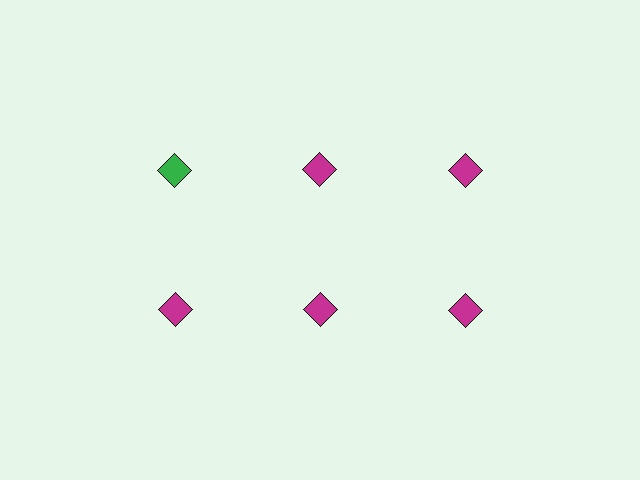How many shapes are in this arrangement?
There are 6 shapes arranged in a grid pattern.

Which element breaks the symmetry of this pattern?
The green diamond in the top row, leftmost column breaks the symmetry. All other shapes are magenta diamonds.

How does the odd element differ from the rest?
It has a different color: green instead of magenta.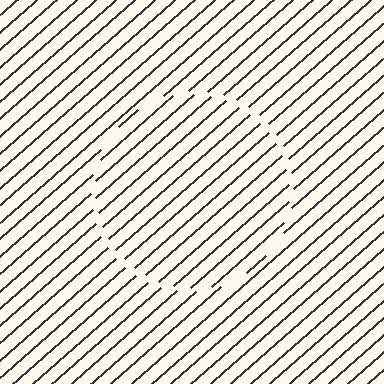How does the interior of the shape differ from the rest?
The interior of the shape contains the same grating, shifted by half a period — the contour is defined by the phase discontinuity where line-ends from the inner and outer gratings abut.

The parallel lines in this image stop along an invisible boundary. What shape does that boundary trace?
An illusory circle. The interior of the shape contains the same grating, shifted by half a period — the contour is defined by the phase discontinuity where line-ends from the inner and outer gratings abut.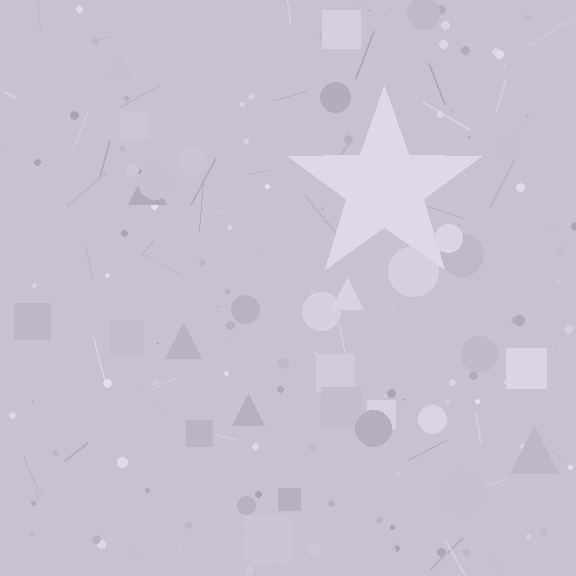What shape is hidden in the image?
A star is hidden in the image.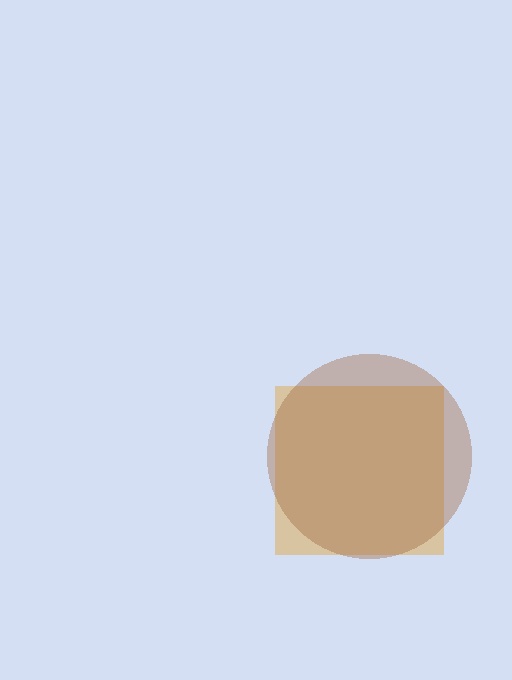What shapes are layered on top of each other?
The layered shapes are: an orange square, a brown circle.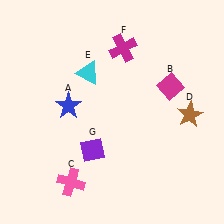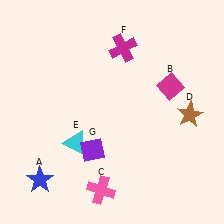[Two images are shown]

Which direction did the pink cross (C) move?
The pink cross (C) moved right.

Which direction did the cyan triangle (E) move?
The cyan triangle (E) moved down.